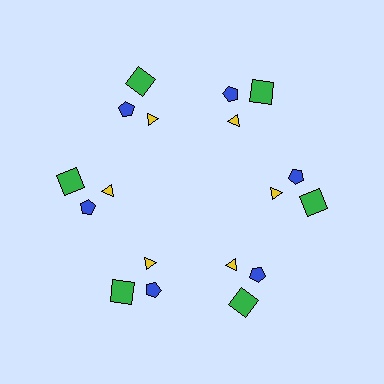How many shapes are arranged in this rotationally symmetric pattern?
There are 18 shapes, arranged in 6 groups of 3.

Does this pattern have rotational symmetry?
Yes, this pattern has 6-fold rotational symmetry. It looks the same after rotating 60 degrees around the center.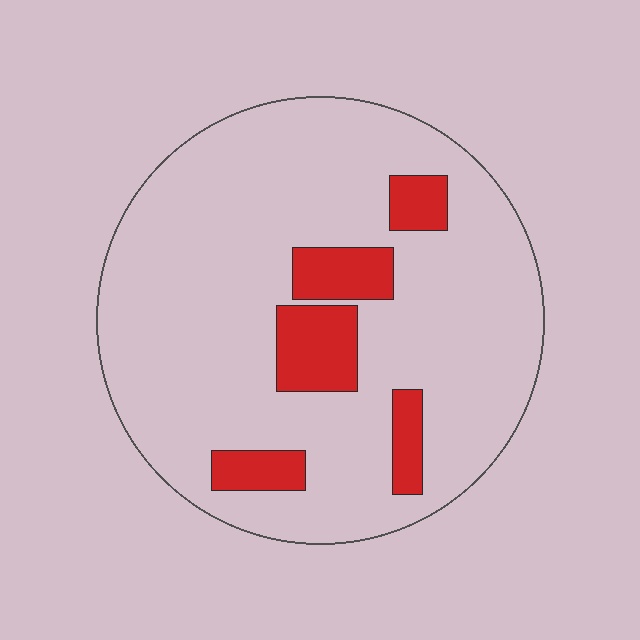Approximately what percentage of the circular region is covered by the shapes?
Approximately 15%.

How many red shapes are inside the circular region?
5.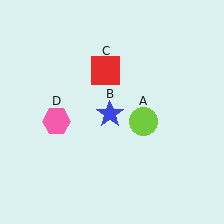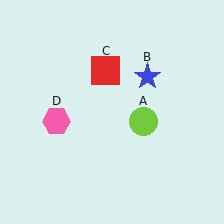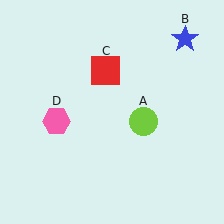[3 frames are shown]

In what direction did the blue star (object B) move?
The blue star (object B) moved up and to the right.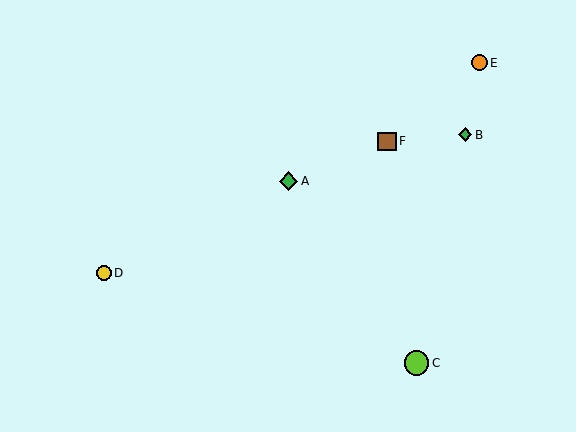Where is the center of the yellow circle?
The center of the yellow circle is at (104, 273).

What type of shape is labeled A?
Shape A is a green diamond.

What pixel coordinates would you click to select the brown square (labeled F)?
Click at (387, 141) to select the brown square F.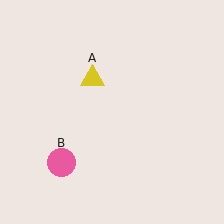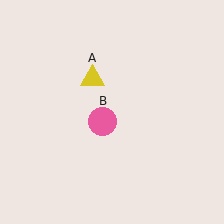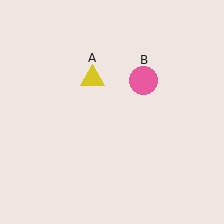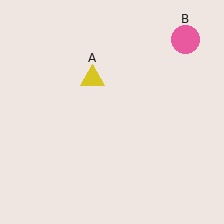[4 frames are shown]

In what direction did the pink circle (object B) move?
The pink circle (object B) moved up and to the right.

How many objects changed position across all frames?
1 object changed position: pink circle (object B).